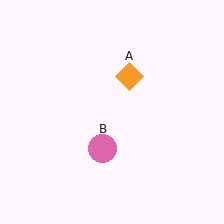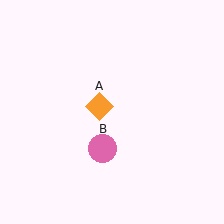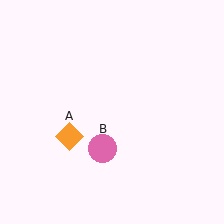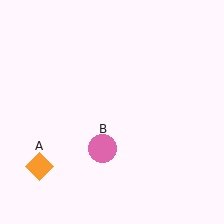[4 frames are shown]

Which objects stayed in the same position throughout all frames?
Pink circle (object B) remained stationary.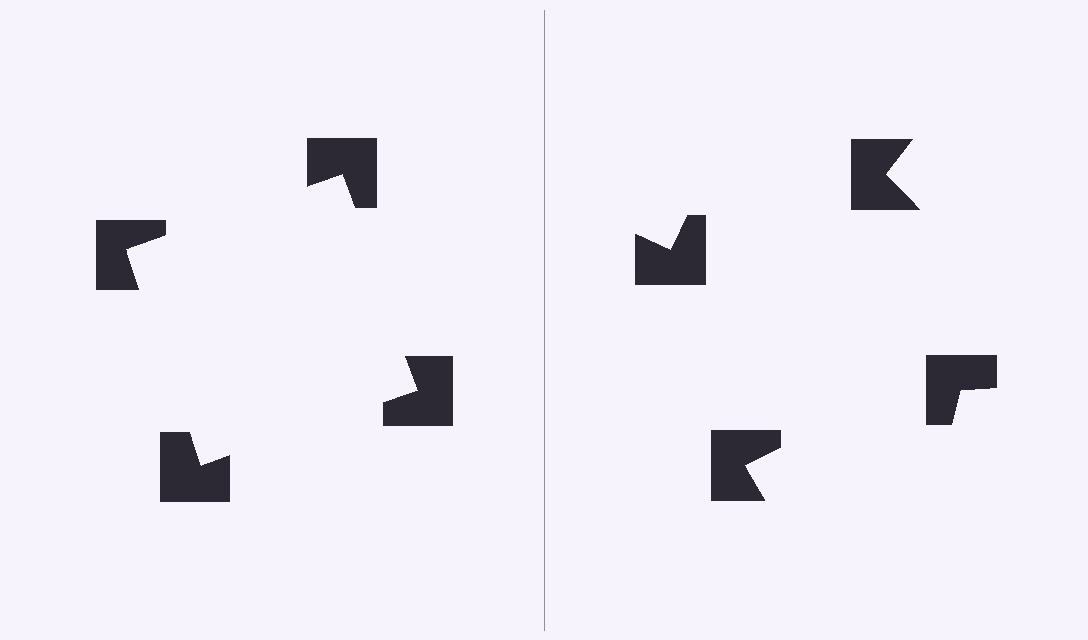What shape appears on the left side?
An illusory square.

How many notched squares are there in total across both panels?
8 — 4 on each side.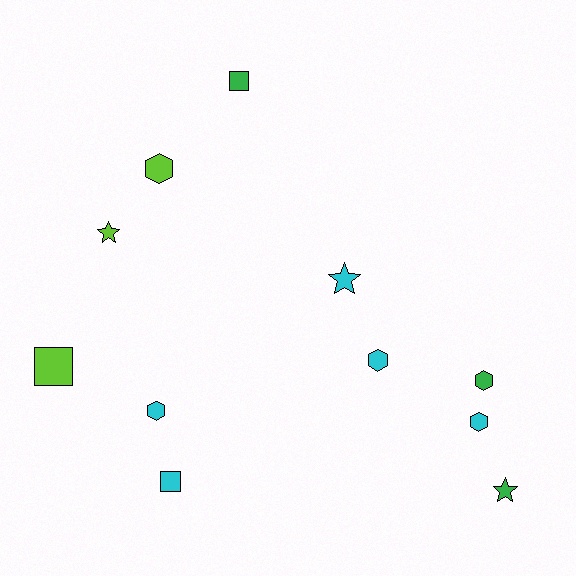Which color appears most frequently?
Cyan, with 5 objects.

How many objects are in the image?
There are 11 objects.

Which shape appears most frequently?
Hexagon, with 5 objects.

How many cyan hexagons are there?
There are 3 cyan hexagons.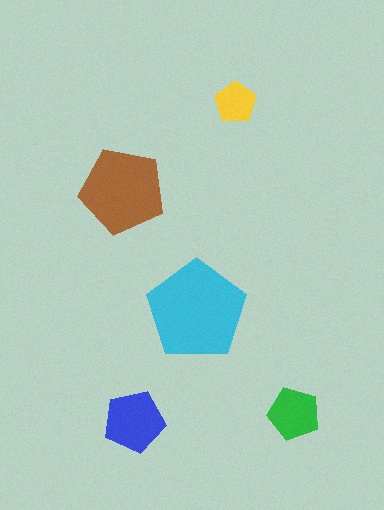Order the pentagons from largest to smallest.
the cyan one, the brown one, the blue one, the green one, the yellow one.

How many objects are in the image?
There are 5 objects in the image.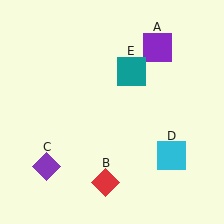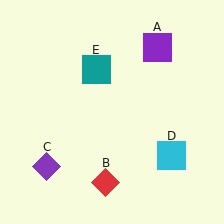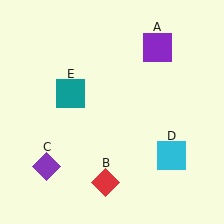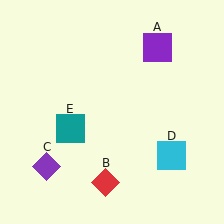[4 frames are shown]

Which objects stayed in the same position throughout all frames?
Purple square (object A) and red diamond (object B) and purple diamond (object C) and cyan square (object D) remained stationary.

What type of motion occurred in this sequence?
The teal square (object E) rotated counterclockwise around the center of the scene.